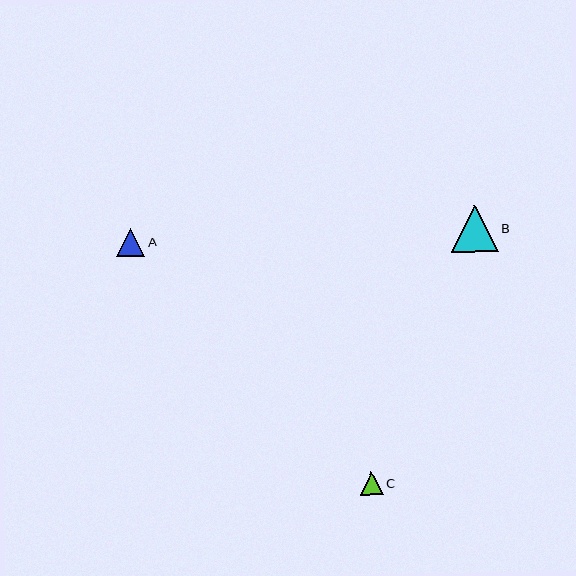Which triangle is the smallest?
Triangle C is the smallest with a size of approximately 23 pixels.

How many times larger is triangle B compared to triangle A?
Triangle B is approximately 1.7 times the size of triangle A.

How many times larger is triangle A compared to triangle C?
Triangle A is approximately 1.2 times the size of triangle C.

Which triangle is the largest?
Triangle B is the largest with a size of approximately 47 pixels.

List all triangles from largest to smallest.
From largest to smallest: B, A, C.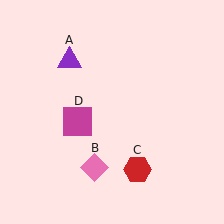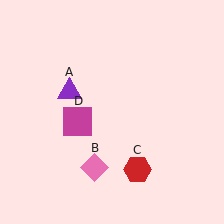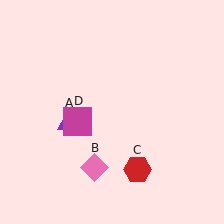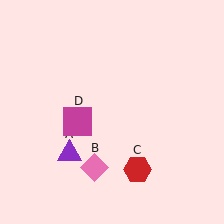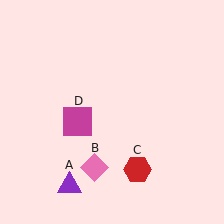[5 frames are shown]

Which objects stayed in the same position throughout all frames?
Pink diamond (object B) and red hexagon (object C) and magenta square (object D) remained stationary.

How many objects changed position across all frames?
1 object changed position: purple triangle (object A).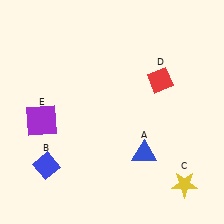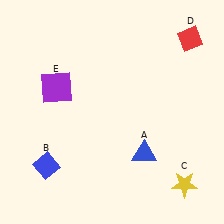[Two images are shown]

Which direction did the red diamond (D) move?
The red diamond (D) moved up.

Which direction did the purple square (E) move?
The purple square (E) moved up.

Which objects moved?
The objects that moved are: the red diamond (D), the purple square (E).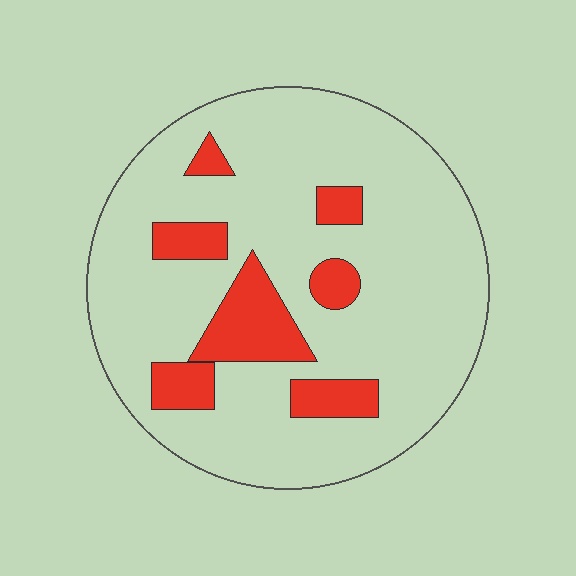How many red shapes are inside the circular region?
7.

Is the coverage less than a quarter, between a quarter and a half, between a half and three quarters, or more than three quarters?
Less than a quarter.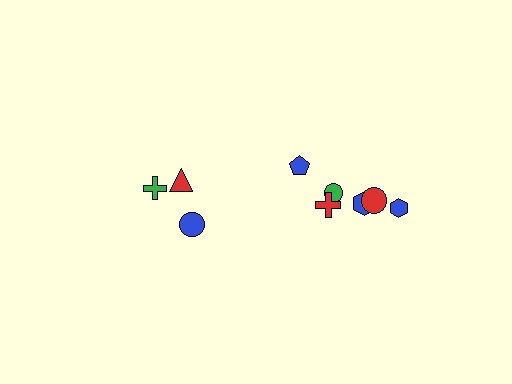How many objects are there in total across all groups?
There are 9 objects.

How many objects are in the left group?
There are 3 objects.